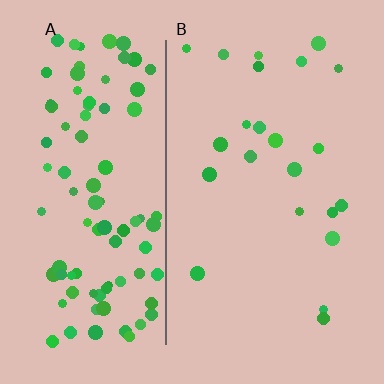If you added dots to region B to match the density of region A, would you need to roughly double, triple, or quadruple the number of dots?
Approximately quadruple.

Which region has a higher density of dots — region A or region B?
A (the left).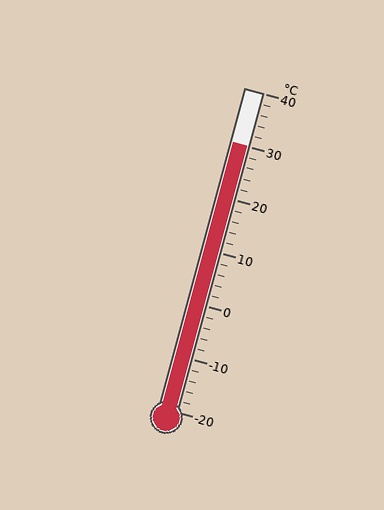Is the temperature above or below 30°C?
The temperature is at 30°C.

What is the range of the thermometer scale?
The thermometer scale ranges from -20°C to 40°C.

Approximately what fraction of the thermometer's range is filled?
The thermometer is filled to approximately 85% of its range.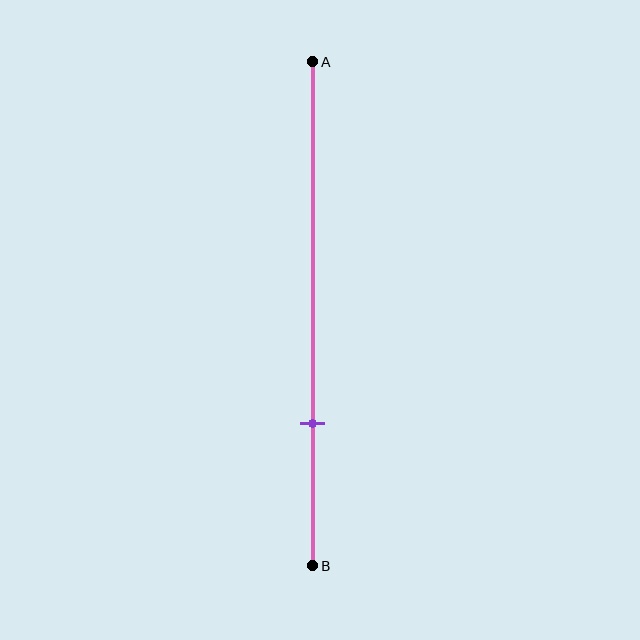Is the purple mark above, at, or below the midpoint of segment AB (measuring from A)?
The purple mark is below the midpoint of segment AB.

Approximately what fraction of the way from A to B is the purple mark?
The purple mark is approximately 70% of the way from A to B.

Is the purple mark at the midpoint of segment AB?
No, the mark is at about 70% from A, not at the 50% midpoint.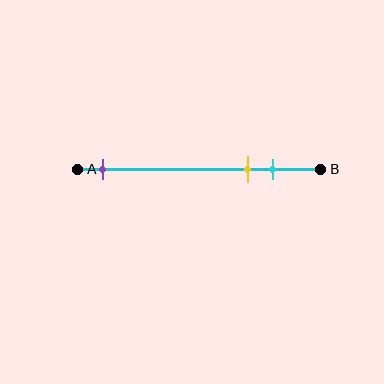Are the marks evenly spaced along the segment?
No, the marks are not evenly spaced.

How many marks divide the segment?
There are 3 marks dividing the segment.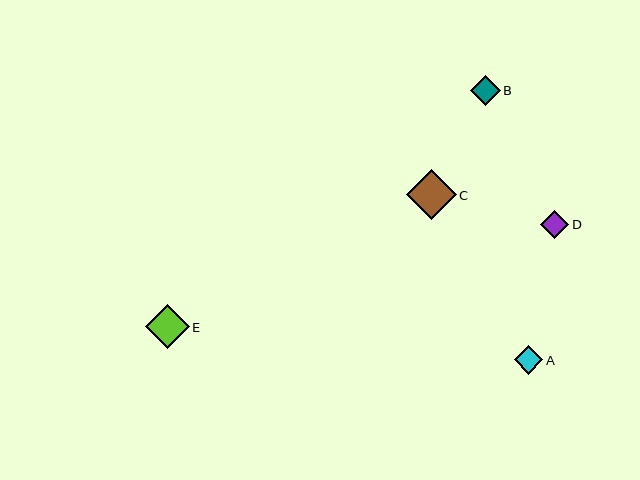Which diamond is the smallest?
Diamond D is the smallest with a size of approximately 28 pixels.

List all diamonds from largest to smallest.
From largest to smallest: C, E, B, A, D.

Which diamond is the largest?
Diamond C is the largest with a size of approximately 50 pixels.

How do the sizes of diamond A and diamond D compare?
Diamond A and diamond D are approximately the same size.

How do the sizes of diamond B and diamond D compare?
Diamond B and diamond D are approximately the same size.